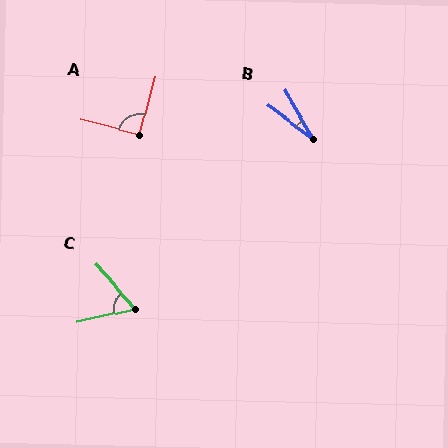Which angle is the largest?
A, at approximately 90 degrees.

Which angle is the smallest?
B, at approximately 23 degrees.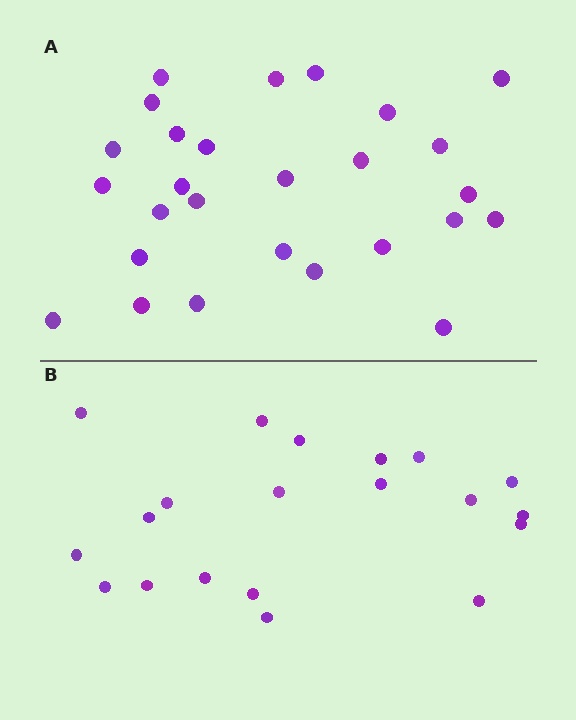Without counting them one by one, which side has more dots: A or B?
Region A (the top region) has more dots.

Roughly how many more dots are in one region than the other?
Region A has roughly 8 or so more dots than region B.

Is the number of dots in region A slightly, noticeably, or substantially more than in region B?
Region A has noticeably more, but not dramatically so. The ratio is roughly 1.4 to 1.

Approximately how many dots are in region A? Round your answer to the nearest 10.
About 30 dots. (The exact count is 27, which rounds to 30.)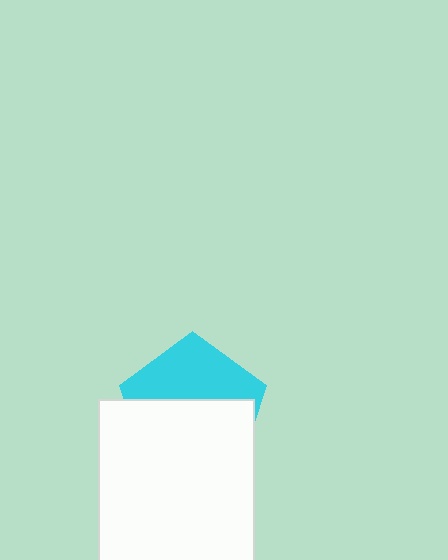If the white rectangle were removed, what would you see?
You would see the complete cyan pentagon.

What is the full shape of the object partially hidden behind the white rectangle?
The partially hidden object is a cyan pentagon.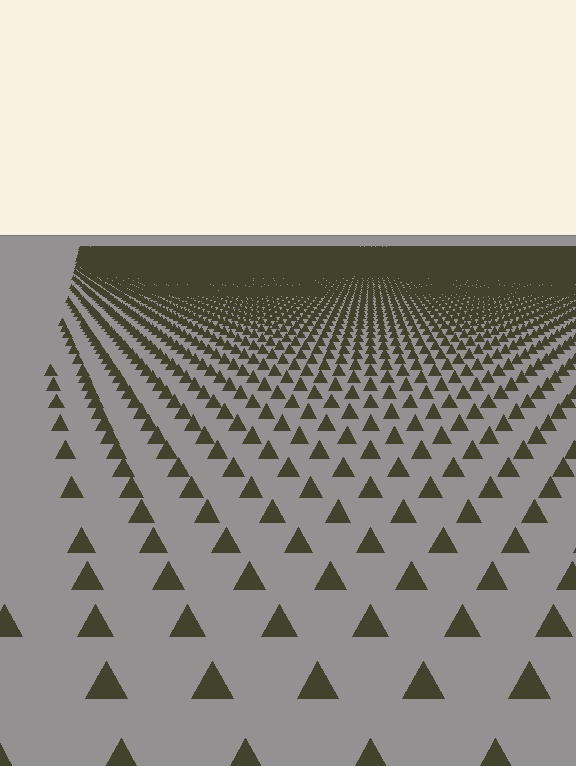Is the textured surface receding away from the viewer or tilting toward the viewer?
The surface is receding away from the viewer. Texture elements get smaller and denser toward the top.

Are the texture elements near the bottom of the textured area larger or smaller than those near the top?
Larger. Near the bottom, elements are closer to the viewer and appear at a bigger on-screen size.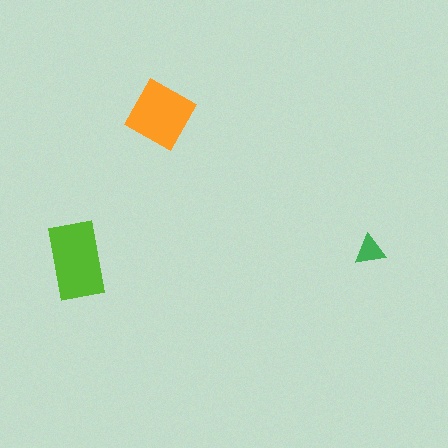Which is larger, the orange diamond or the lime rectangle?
The lime rectangle.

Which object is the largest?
The lime rectangle.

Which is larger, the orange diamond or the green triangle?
The orange diamond.